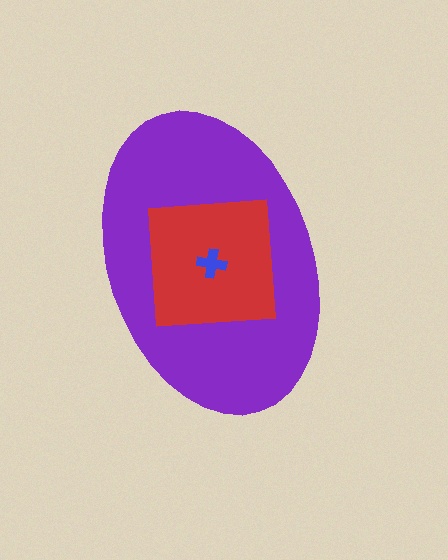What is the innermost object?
The blue cross.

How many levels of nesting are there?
3.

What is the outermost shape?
The purple ellipse.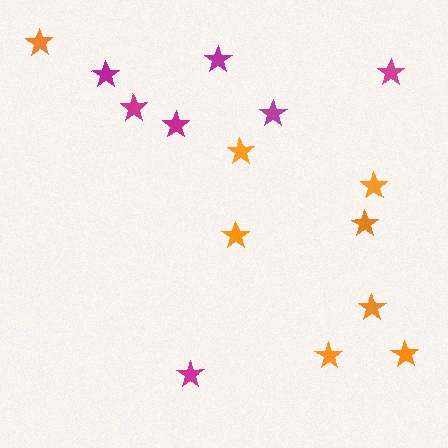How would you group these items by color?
There are 2 groups: one group of orange stars (8) and one group of magenta stars (7).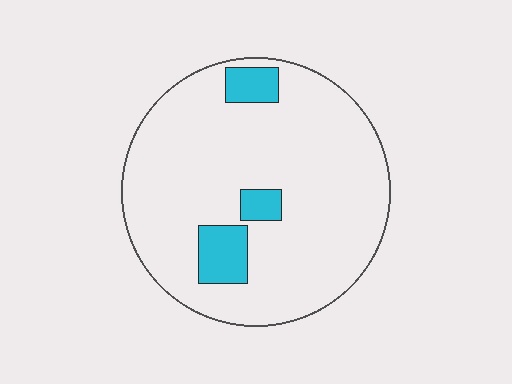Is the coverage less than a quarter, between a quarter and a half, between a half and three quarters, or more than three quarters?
Less than a quarter.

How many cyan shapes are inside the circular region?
3.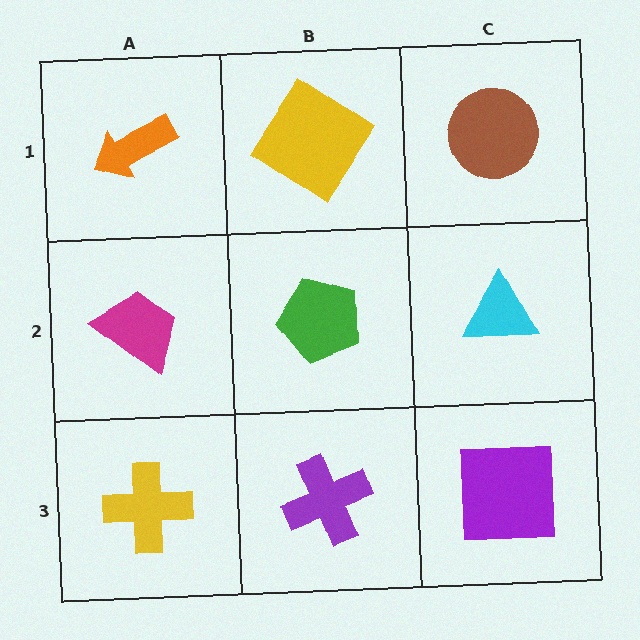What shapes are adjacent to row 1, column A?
A magenta trapezoid (row 2, column A), a yellow diamond (row 1, column B).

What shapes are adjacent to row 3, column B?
A green pentagon (row 2, column B), a yellow cross (row 3, column A), a purple square (row 3, column C).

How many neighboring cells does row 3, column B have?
3.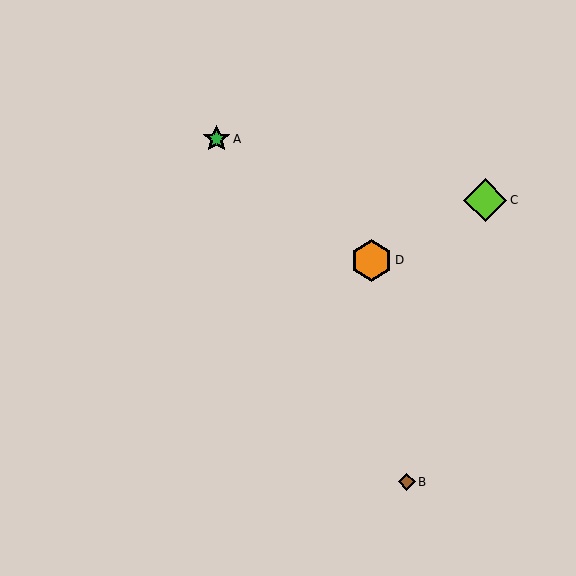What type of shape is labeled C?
Shape C is a lime diamond.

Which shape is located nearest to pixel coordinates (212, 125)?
The green star (labeled A) at (217, 139) is nearest to that location.